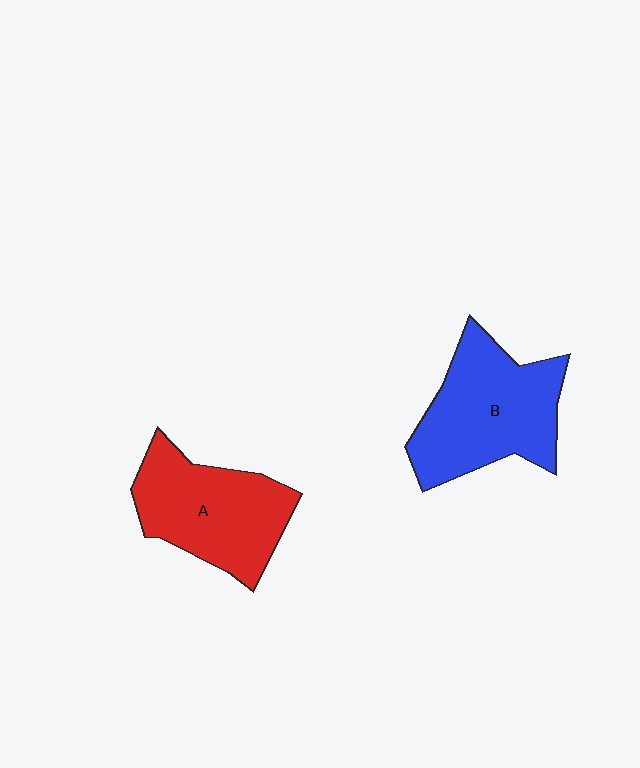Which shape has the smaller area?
Shape A (red).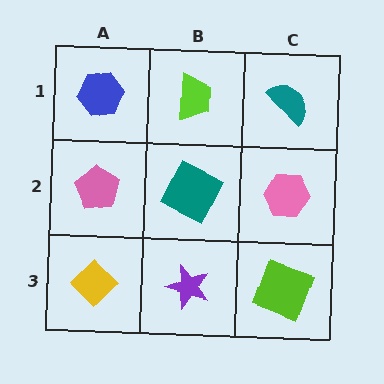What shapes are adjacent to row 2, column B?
A lime trapezoid (row 1, column B), a purple star (row 3, column B), a pink pentagon (row 2, column A), a pink hexagon (row 2, column C).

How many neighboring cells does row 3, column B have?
3.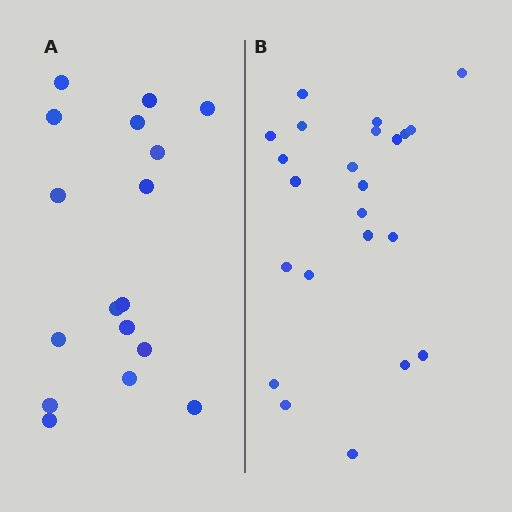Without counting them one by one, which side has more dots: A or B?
Region B (the right region) has more dots.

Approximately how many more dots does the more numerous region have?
Region B has about 6 more dots than region A.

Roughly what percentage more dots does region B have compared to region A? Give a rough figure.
About 35% more.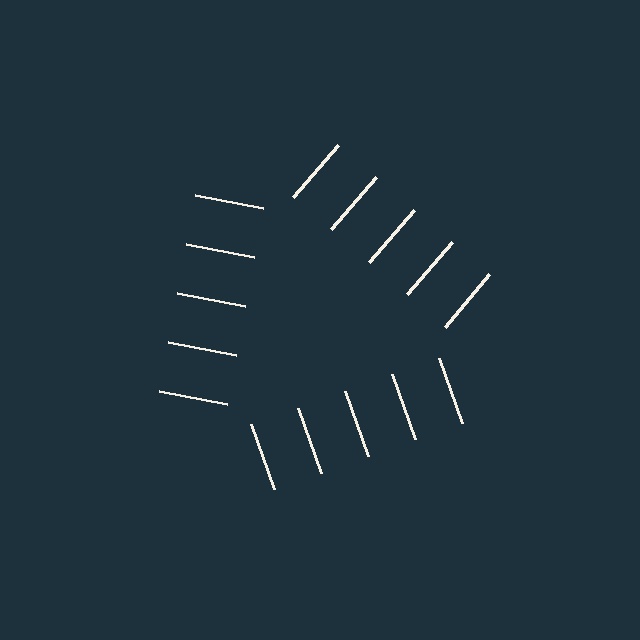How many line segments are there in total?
15 — 5 along each of the 3 edges.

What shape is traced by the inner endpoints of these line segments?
An illusory triangle — the line segments terminate on its edges but no continuous stroke is drawn.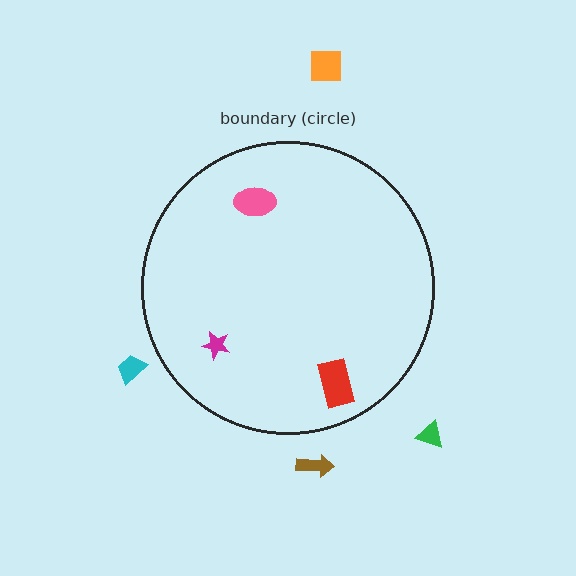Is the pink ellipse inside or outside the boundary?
Inside.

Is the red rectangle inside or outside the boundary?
Inside.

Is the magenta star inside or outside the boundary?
Inside.